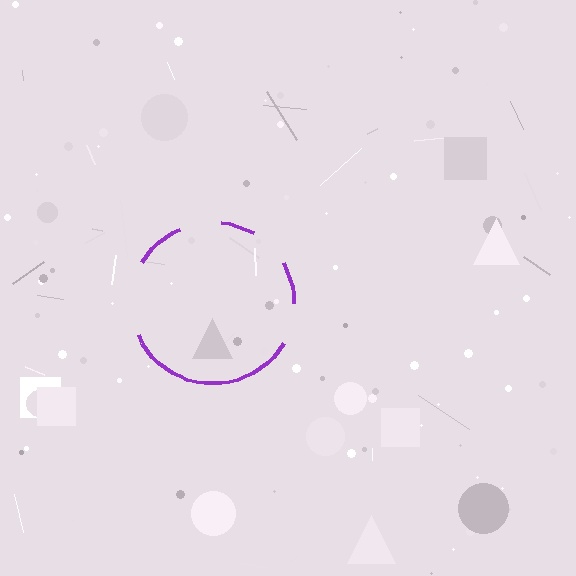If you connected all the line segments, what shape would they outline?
They would outline a circle.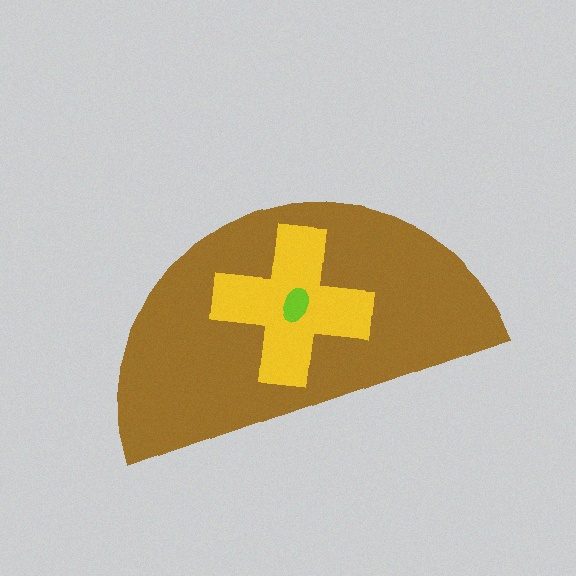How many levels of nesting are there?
3.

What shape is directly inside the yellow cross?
The lime ellipse.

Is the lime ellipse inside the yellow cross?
Yes.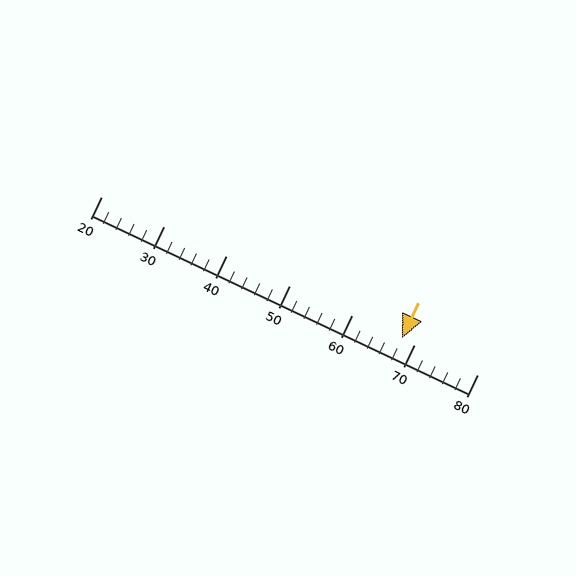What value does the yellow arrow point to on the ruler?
The yellow arrow points to approximately 68.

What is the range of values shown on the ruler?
The ruler shows values from 20 to 80.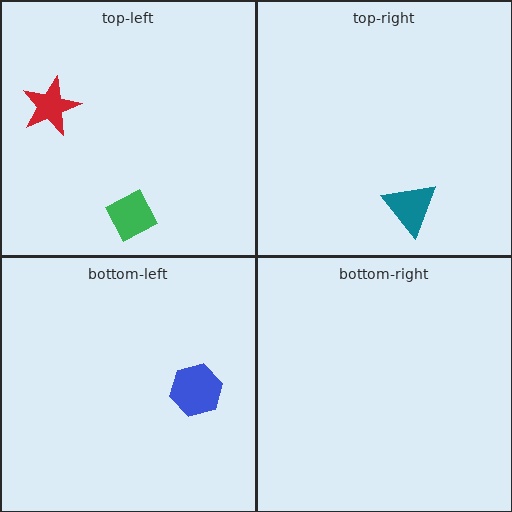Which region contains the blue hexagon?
The bottom-left region.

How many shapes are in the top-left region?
2.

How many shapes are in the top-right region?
1.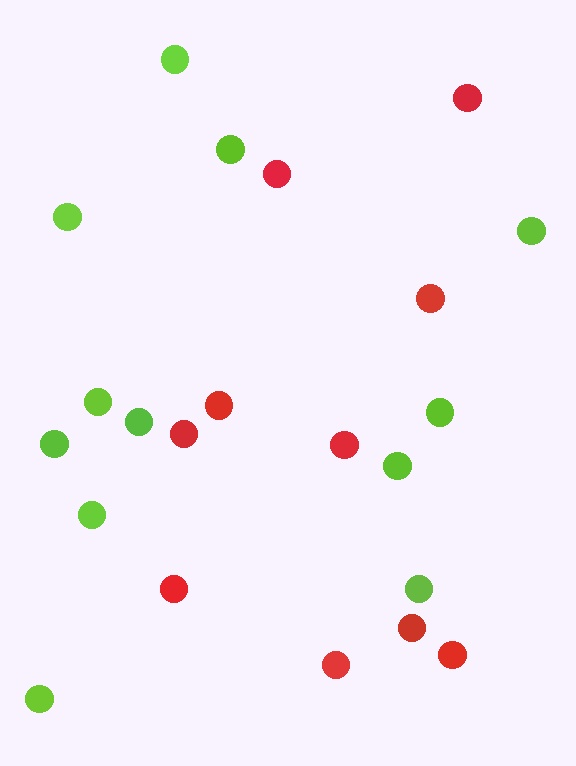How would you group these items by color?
There are 2 groups: one group of red circles (10) and one group of lime circles (12).